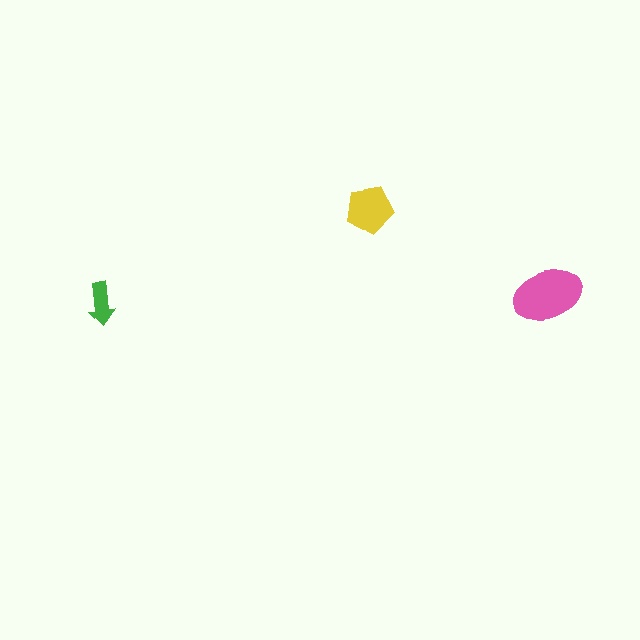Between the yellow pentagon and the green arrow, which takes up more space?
The yellow pentagon.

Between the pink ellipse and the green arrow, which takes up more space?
The pink ellipse.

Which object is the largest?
The pink ellipse.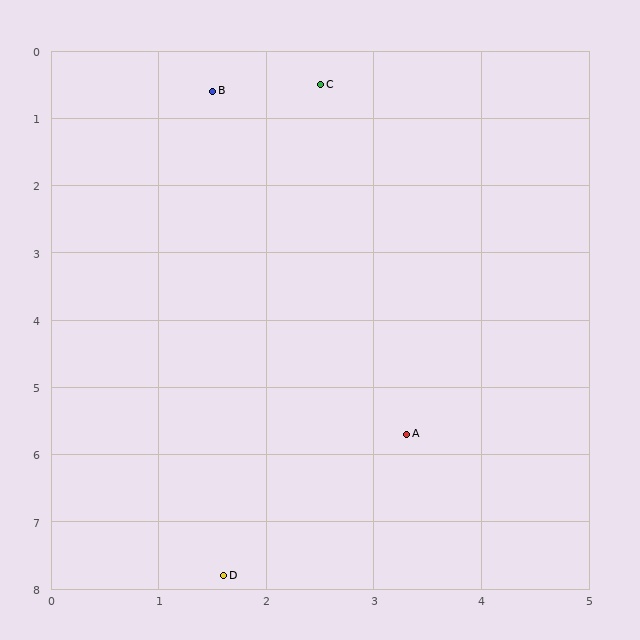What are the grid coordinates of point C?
Point C is at approximately (2.5, 0.5).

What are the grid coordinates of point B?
Point B is at approximately (1.5, 0.6).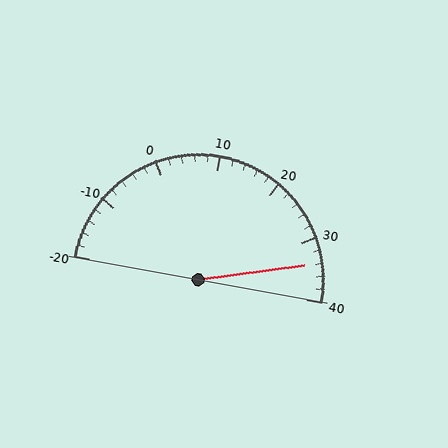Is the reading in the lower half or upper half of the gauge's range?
The reading is in the upper half of the range (-20 to 40).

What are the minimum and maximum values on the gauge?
The gauge ranges from -20 to 40.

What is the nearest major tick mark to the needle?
The nearest major tick mark is 30.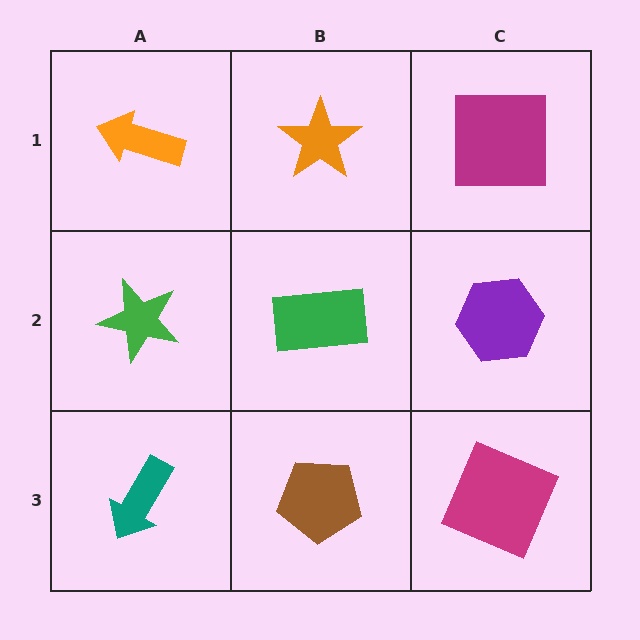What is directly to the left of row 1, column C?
An orange star.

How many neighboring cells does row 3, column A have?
2.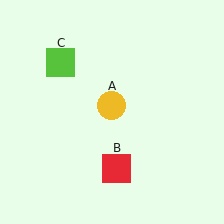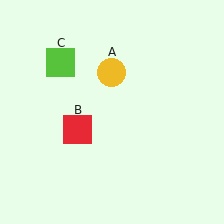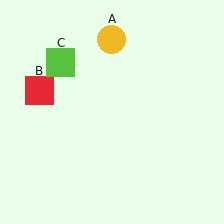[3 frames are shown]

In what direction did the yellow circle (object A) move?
The yellow circle (object A) moved up.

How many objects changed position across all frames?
2 objects changed position: yellow circle (object A), red square (object B).